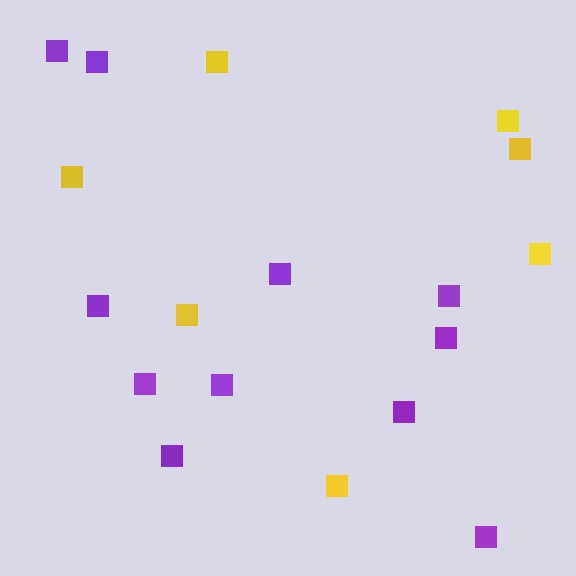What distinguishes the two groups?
There are 2 groups: one group of yellow squares (7) and one group of purple squares (11).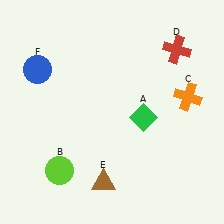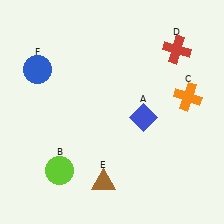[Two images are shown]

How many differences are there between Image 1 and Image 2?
There is 1 difference between the two images.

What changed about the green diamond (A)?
In Image 1, A is green. In Image 2, it changed to blue.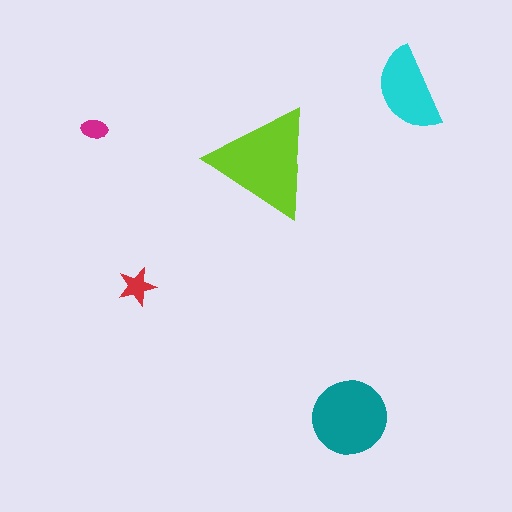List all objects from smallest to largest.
The magenta ellipse, the red star, the cyan semicircle, the teal circle, the lime triangle.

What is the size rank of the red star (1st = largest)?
4th.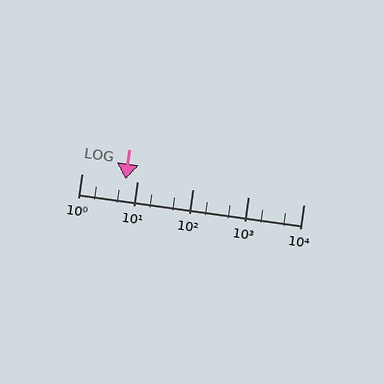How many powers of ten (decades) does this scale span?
The scale spans 4 decades, from 1 to 10000.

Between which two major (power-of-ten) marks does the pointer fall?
The pointer is between 1 and 10.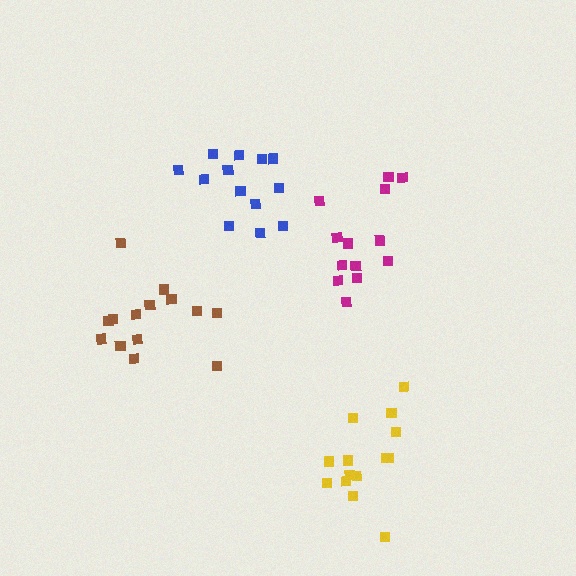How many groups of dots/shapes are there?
There are 4 groups.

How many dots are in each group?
Group 1: 14 dots, Group 2: 13 dots, Group 3: 14 dots, Group 4: 13 dots (54 total).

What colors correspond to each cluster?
The clusters are colored: yellow, magenta, brown, blue.